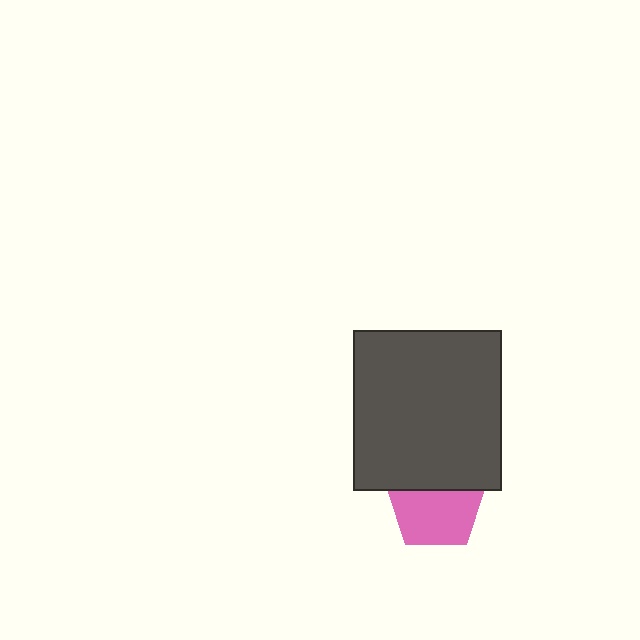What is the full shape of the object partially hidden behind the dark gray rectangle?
The partially hidden object is a pink pentagon.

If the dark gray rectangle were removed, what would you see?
You would see the complete pink pentagon.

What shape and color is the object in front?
The object in front is a dark gray rectangle.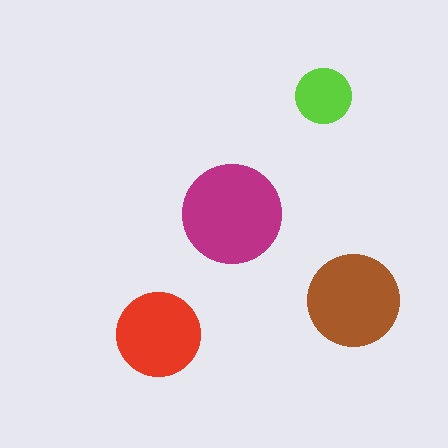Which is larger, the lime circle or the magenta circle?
The magenta one.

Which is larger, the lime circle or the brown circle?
The brown one.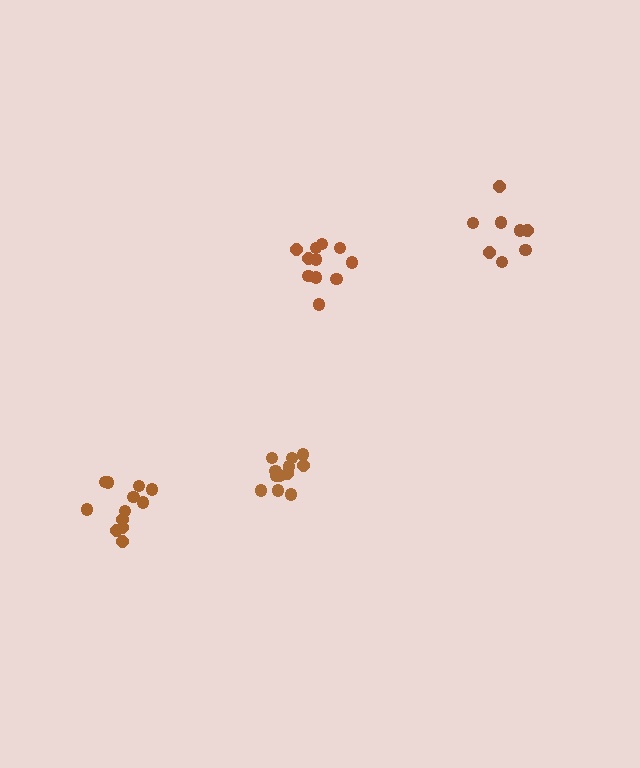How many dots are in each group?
Group 1: 8 dots, Group 2: 12 dots, Group 3: 12 dots, Group 4: 11 dots (43 total).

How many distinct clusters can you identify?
There are 4 distinct clusters.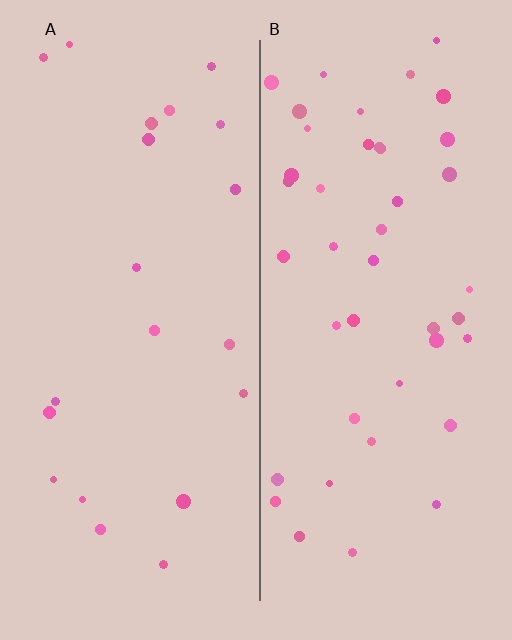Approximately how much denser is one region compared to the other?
Approximately 2.1× — region B over region A.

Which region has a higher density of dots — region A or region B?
B (the right).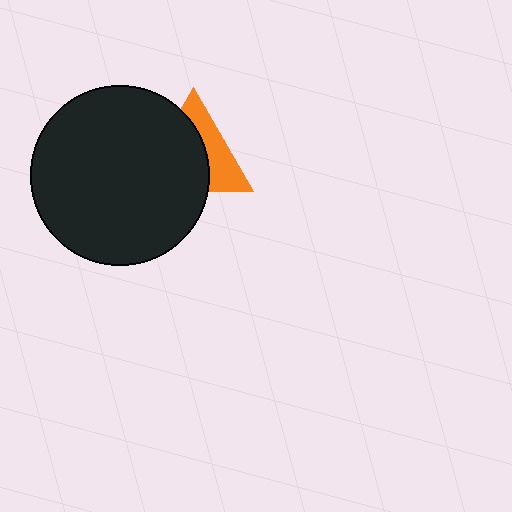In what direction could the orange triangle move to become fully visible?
The orange triangle could move right. That would shift it out from behind the black circle entirely.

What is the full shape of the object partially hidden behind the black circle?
The partially hidden object is an orange triangle.